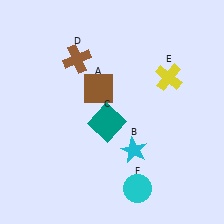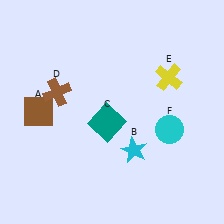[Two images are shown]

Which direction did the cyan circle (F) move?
The cyan circle (F) moved up.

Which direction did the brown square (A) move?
The brown square (A) moved left.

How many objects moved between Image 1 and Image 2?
3 objects moved between the two images.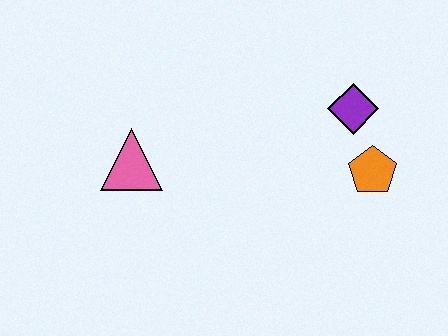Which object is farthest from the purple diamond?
The pink triangle is farthest from the purple diamond.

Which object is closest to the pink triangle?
The purple diamond is closest to the pink triangle.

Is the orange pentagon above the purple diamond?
No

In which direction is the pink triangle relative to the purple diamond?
The pink triangle is to the left of the purple diamond.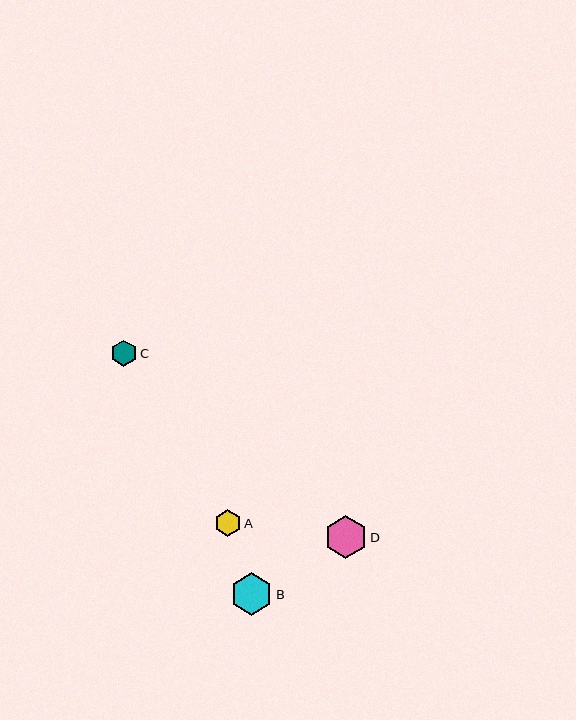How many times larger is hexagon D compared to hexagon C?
Hexagon D is approximately 1.6 times the size of hexagon C.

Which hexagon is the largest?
Hexagon B is the largest with a size of approximately 43 pixels.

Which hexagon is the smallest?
Hexagon C is the smallest with a size of approximately 26 pixels.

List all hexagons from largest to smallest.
From largest to smallest: B, D, A, C.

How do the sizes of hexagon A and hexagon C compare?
Hexagon A and hexagon C are approximately the same size.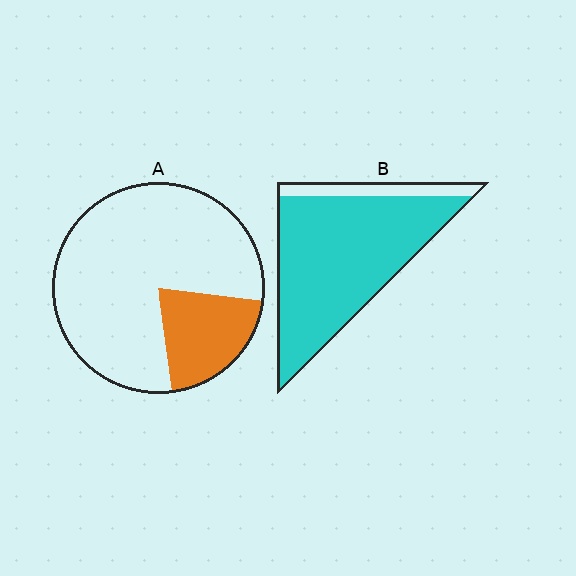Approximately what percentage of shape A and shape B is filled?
A is approximately 20% and B is approximately 85%.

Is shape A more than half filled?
No.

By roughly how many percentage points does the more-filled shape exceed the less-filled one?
By roughly 65 percentage points (B over A).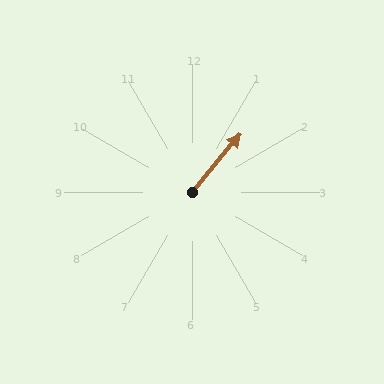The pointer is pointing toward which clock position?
Roughly 1 o'clock.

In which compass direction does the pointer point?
Northeast.